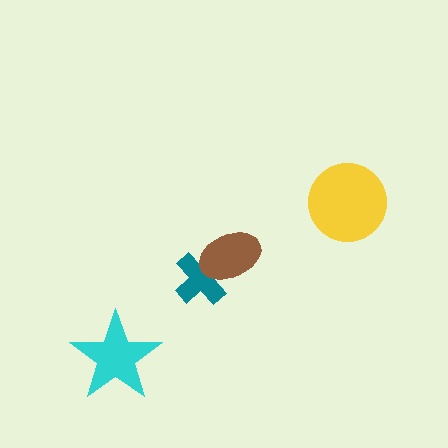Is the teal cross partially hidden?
Yes, it is partially covered by another shape.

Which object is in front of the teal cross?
The brown ellipse is in front of the teal cross.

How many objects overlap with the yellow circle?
0 objects overlap with the yellow circle.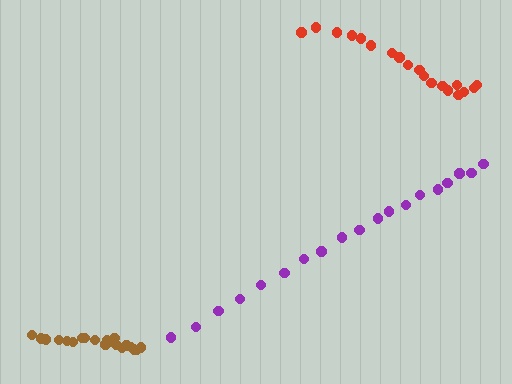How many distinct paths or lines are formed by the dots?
There are 3 distinct paths.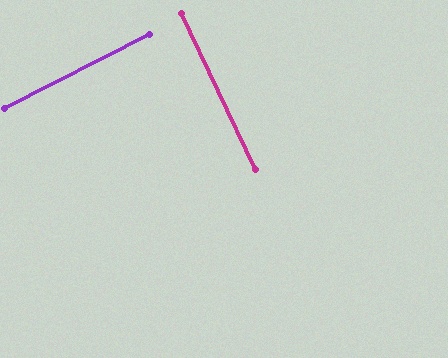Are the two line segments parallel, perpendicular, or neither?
Perpendicular — they meet at approximately 89°.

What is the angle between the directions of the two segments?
Approximately 89 degrees.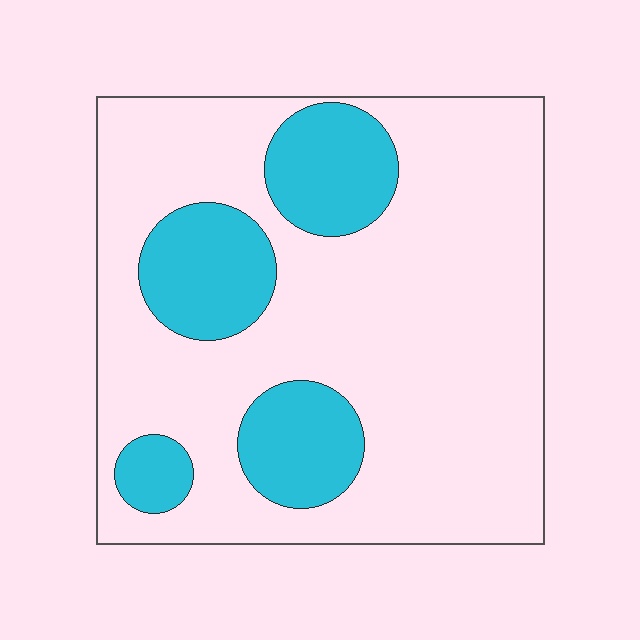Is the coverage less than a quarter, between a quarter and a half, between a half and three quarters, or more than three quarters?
Less than a quarter.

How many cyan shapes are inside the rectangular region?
4.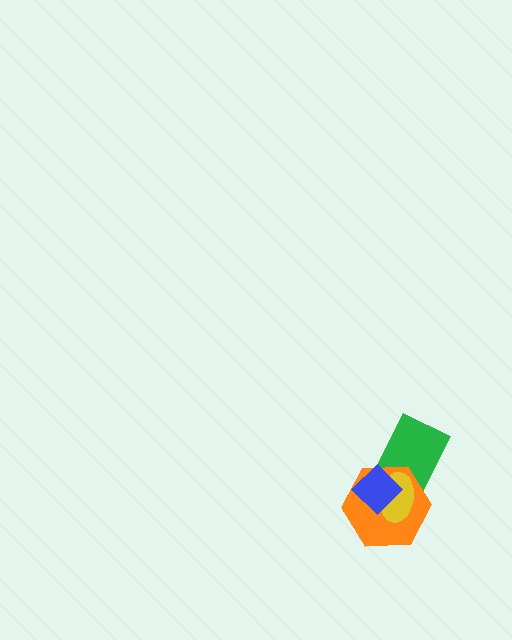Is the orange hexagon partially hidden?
Yes, it is partially covered by another shape.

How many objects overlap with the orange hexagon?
3 objects overlap with the orange hexagon.